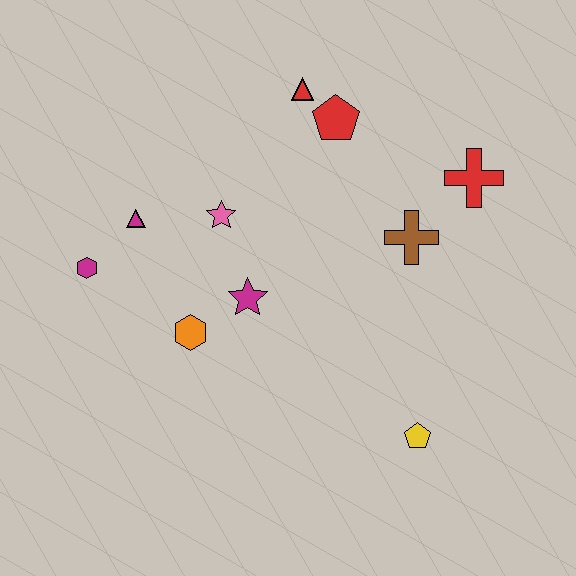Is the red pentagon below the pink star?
No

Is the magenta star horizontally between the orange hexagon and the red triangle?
Yes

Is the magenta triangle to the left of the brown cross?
Yes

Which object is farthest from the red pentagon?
The yellow pentagon is farthest from the red pentagon.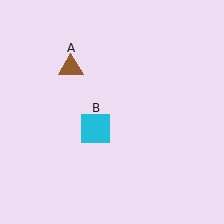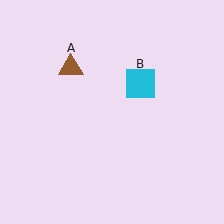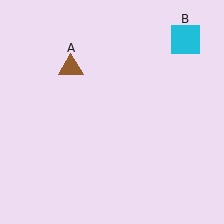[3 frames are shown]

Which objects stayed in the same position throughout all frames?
Brown triangle (object A) remained stationary.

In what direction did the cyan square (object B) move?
The cyan square (object B) moved up and to the right.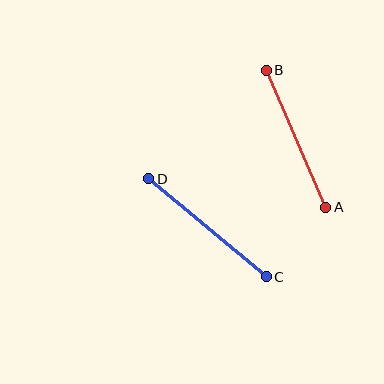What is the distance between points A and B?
The distance is approximately 149 pixels.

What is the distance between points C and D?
The distance is approximately 153 pixels.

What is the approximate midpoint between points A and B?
The midpoint is at approximately (296, 139) pixels.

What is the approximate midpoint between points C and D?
The midpoint is at approximately (207, 228) pixels.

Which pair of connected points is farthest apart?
Points C and D are farthest apart.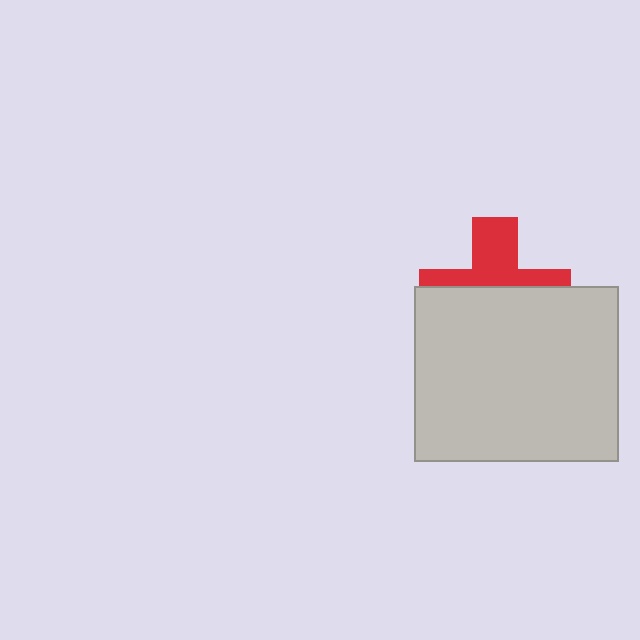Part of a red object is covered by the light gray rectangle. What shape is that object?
It is a cross.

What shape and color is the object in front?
The object in front is a light gray rectangle.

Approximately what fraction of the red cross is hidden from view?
Roughly 59% of the red cross is hidden behind the light gray rectangle.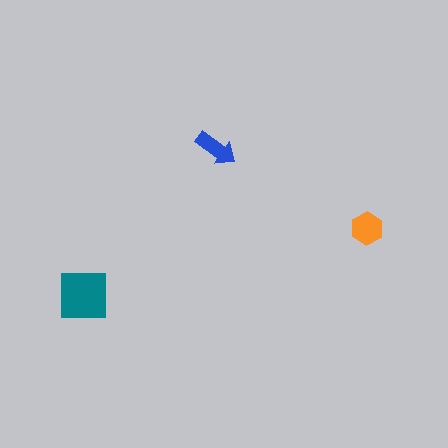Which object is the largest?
The teal square.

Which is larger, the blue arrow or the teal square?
The teal square.